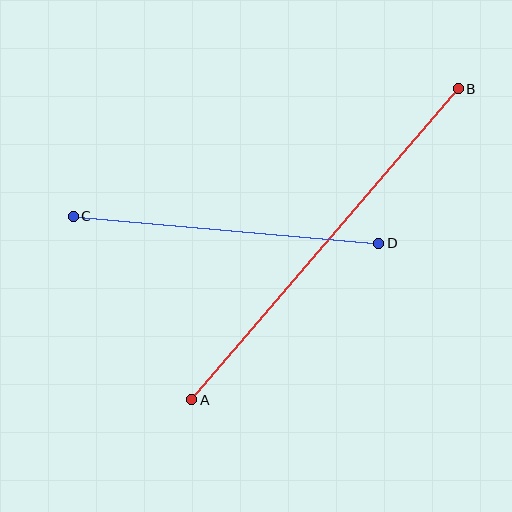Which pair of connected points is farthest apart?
Points A and B are farthest apart.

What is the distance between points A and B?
The distance is approximately 409 pixels.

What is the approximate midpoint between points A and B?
The midpoint is at approximately (325, 244) pixels.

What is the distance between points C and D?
The distance is approximately 307 pixels.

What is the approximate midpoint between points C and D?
The midpoint is at approximately (226, 230) pixels.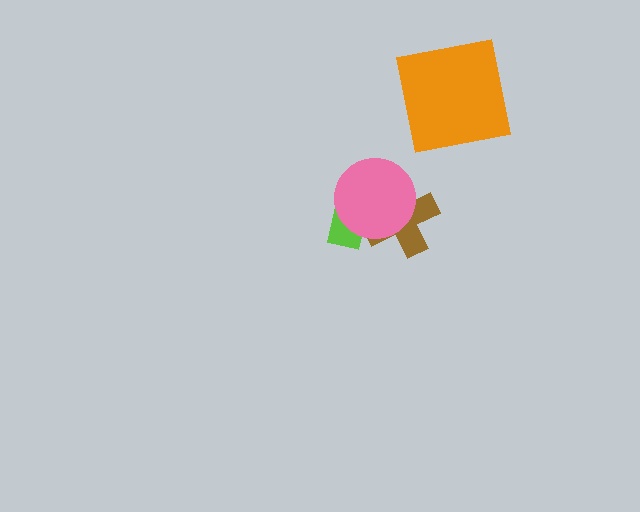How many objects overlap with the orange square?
0 objects overlap with the orange square.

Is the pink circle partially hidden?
No, no other shape covers it.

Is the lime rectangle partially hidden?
Yes, it is partially covered by another shape.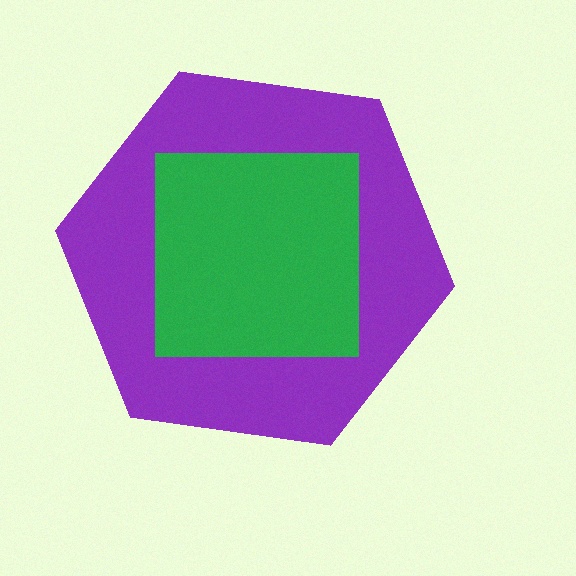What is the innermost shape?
The green square.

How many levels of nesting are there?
2.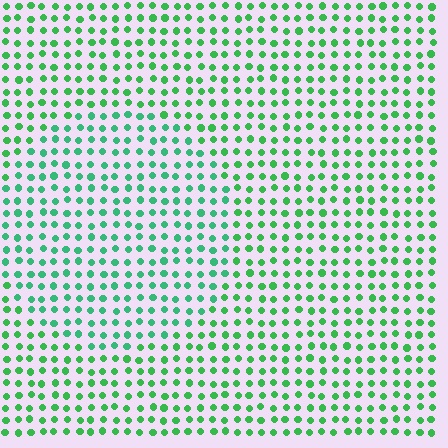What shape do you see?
I see a circle.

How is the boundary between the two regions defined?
The boundary is defined purely by a slight shift in hue (about 21 degrees). Spacing, size, and orientation are identical on both sides.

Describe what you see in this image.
The image is filled with small green elements in a uniform arrangement. A circle-shaped region is visible where the elements are tinted to a slightly different hue, forming a subtle color boundary.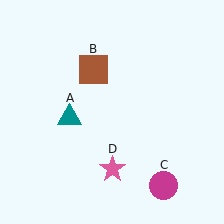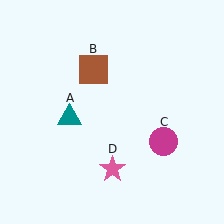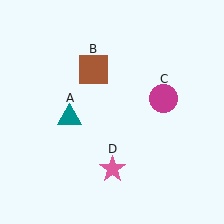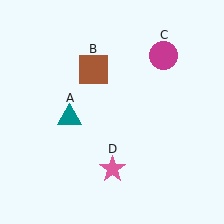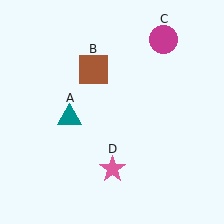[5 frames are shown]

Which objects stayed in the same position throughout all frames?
Teal triangle (object A) and brown square (object B) and pink star (object D) remained stationary.